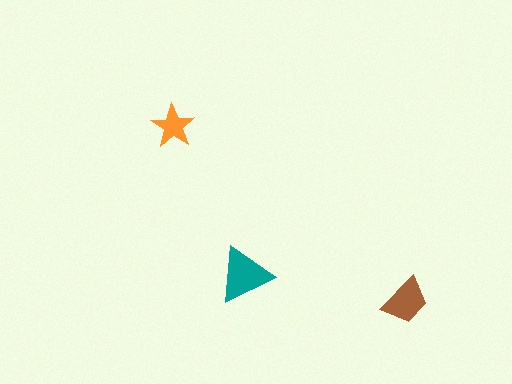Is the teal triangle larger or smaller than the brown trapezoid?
Larger.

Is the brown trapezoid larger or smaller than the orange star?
Larger.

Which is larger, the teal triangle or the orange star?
The teal triangle.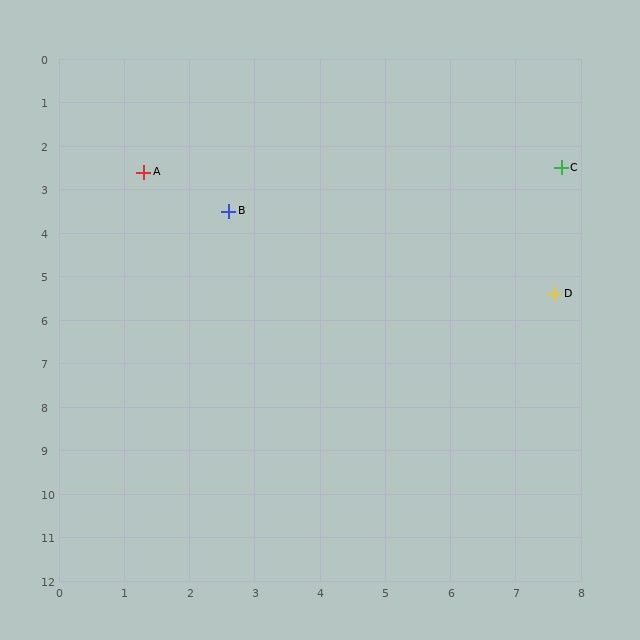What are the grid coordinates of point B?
Point B is at approximately (2.6, 3.5).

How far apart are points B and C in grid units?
Points B and C are about 5.2 grid units apart.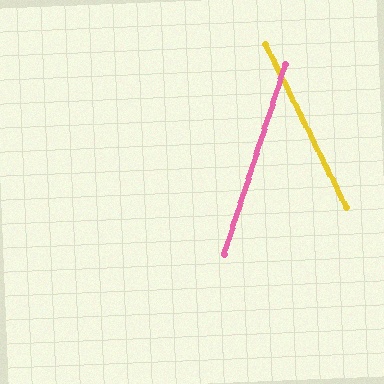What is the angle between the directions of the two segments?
Approximately 44 degrees.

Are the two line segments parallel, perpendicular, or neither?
Neither parallel nor perpendicular — they differ by about 44°.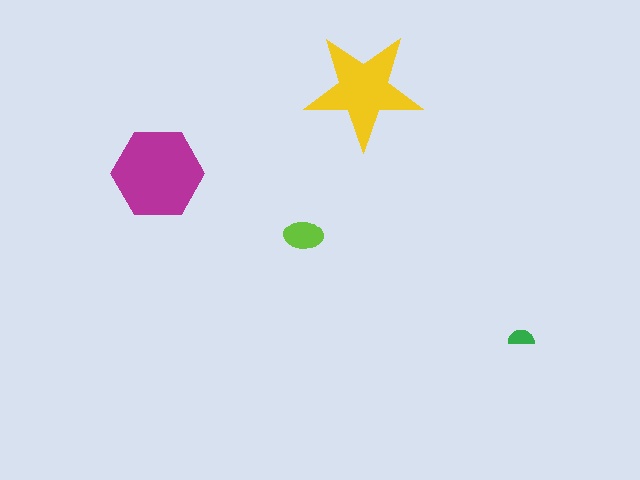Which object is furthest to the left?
The magenta hexagon is leftmost.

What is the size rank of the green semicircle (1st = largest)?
4th.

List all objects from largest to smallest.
The magenta hexagon, the yellow star, the lime ellipse, the green semicircle.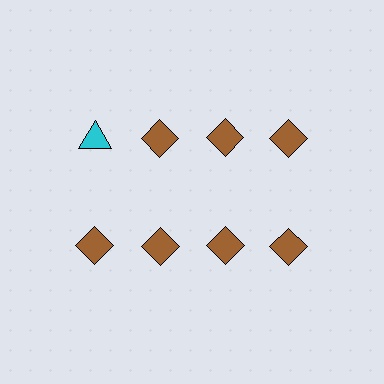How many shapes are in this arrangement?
There are 8 shapes arranged in a grid pattern.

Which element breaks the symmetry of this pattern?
The cyan triangle in the top row, leftmost column breaks the symmetry. All other shapes are brown diamonds.